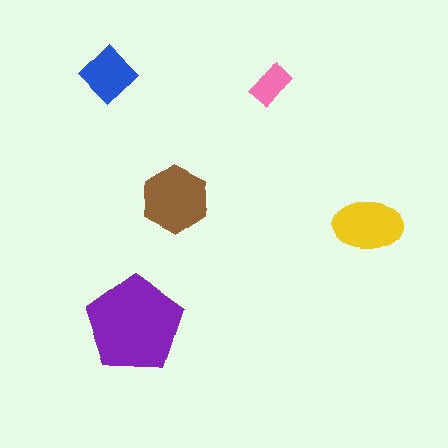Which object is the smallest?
The pink rectangle.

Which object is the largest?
The purple pentagon.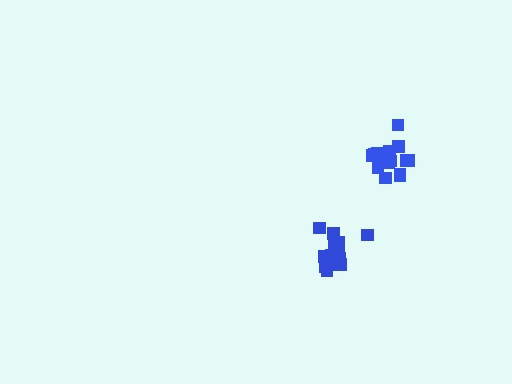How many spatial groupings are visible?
There are 2 spatial groupings.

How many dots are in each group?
Group 1: 18 dots, Group 2: 17 dots (35 total).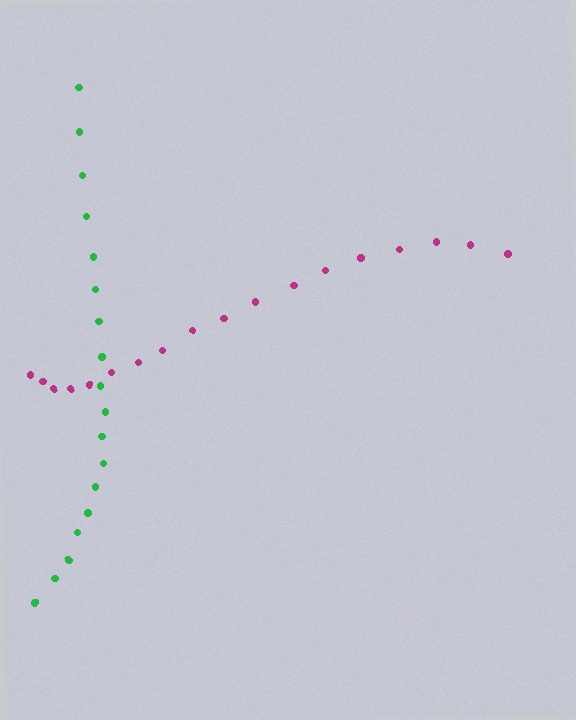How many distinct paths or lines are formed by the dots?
There are 2 distinct paths.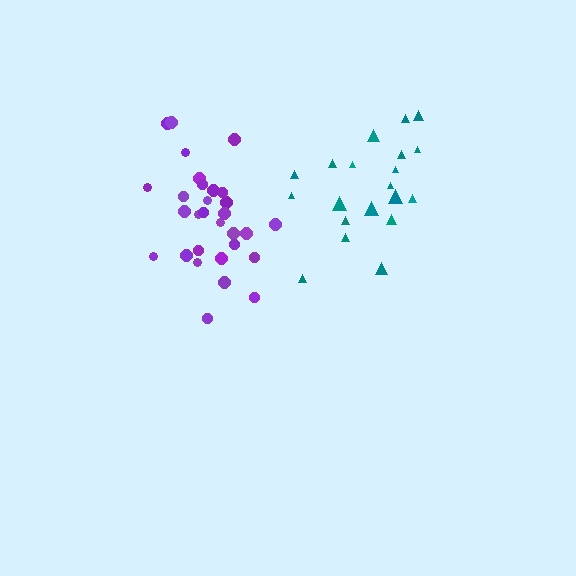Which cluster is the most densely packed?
Purple.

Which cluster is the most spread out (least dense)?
Teal.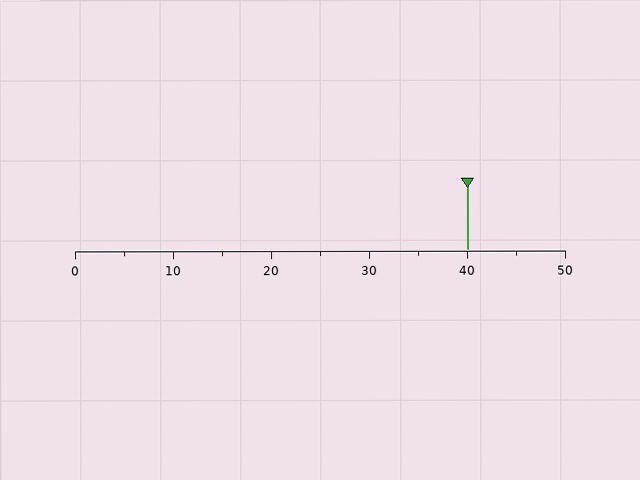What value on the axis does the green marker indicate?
The marker indicates approximately 40.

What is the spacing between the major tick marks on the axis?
The major ticks are spaced 10 apart.